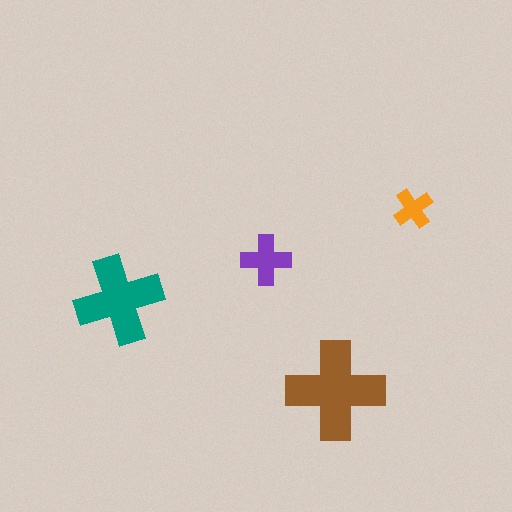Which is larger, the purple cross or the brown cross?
The brown one.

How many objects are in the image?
There are 4 objects in the image.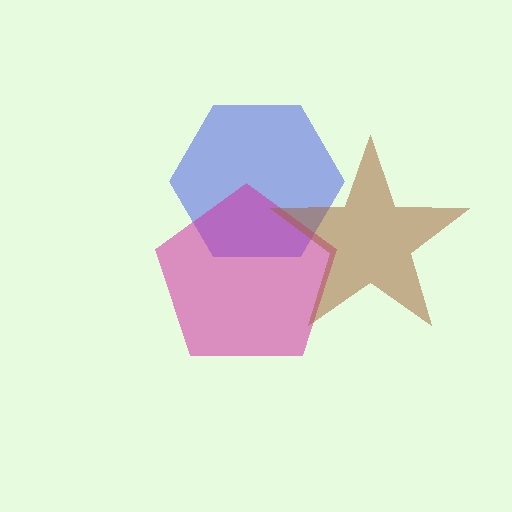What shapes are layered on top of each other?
The layered shapes are: a blue hexagon, a magenta pentagon, a brown star.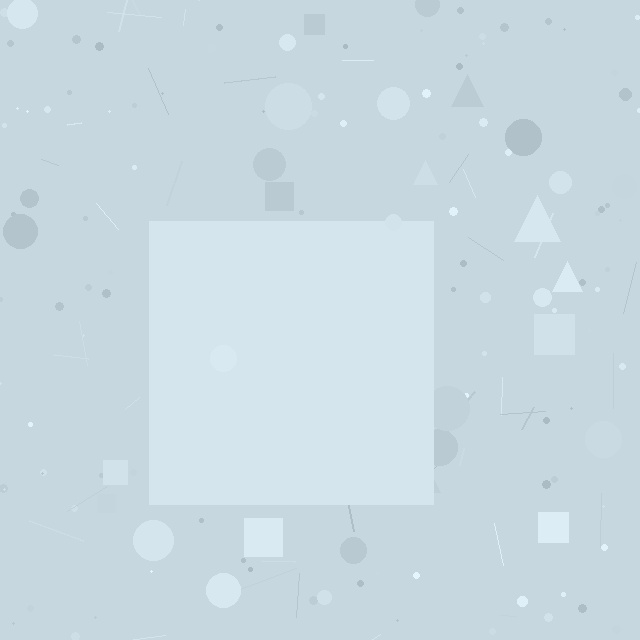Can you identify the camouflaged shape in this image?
The camouflaged shape is a square.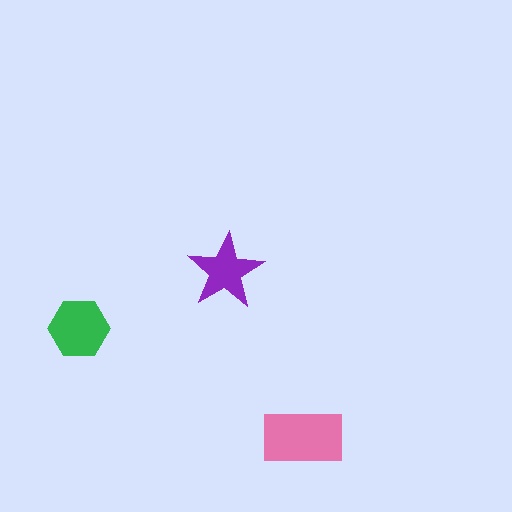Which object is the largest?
The pink rectangle.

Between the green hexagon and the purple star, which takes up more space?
The green hexagon.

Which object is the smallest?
The purple star.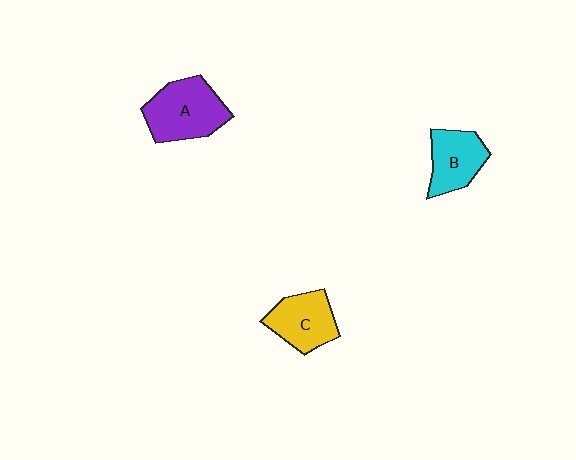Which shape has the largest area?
Shape A (purple).